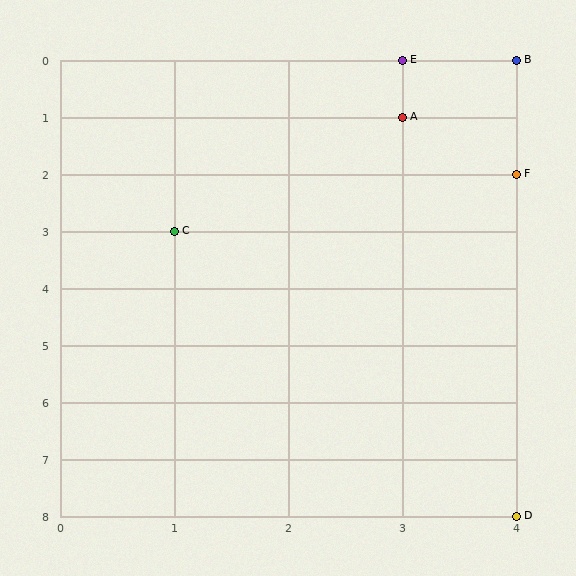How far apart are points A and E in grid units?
Points A and E are 1 row apart.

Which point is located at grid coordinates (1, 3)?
Point C is at (1, 3).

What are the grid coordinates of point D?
Point D is at grid coordinates (4, 8).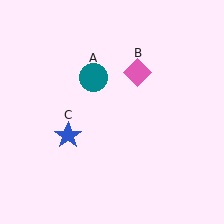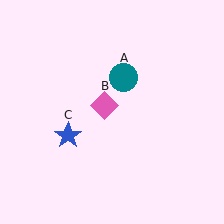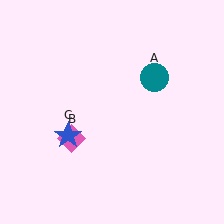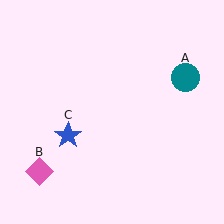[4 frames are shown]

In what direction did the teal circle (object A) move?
The teal circle (object A) moved right.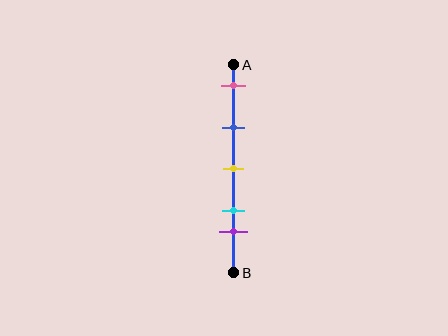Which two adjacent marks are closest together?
The cyan and purple marks are the closest adjacent pair.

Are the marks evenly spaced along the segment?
No, the marks are not evenly spaced.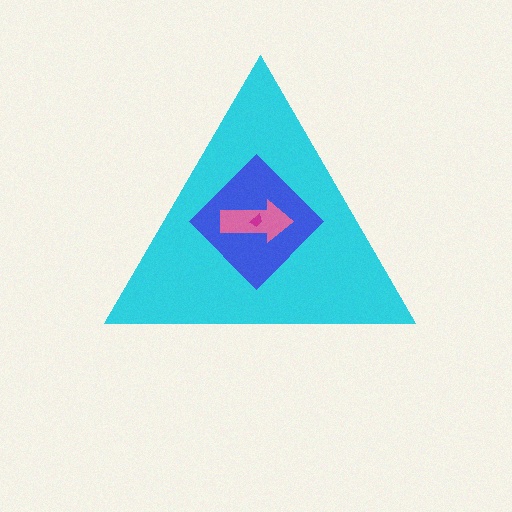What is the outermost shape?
The cyan triangle.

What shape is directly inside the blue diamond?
The pink arrow.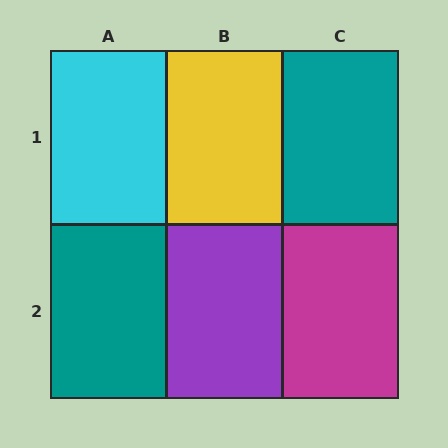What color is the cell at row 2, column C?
Magenta.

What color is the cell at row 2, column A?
Teal.